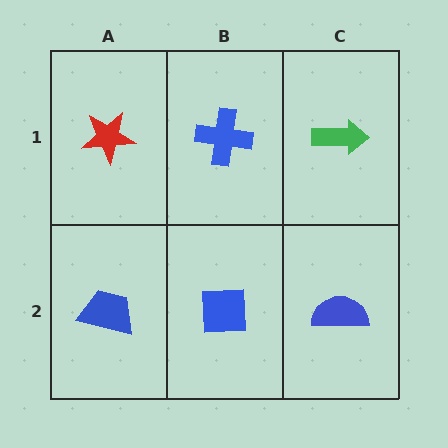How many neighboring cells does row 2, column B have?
3.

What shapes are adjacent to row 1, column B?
A blue square (row 2, column B), a red star (row 1, column A), a green arrow (row 1, column C).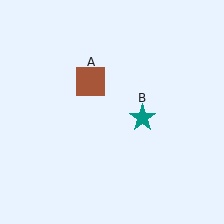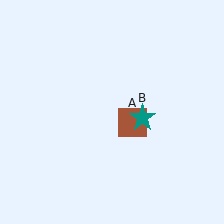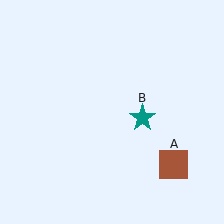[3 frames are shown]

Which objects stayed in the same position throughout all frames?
Teal star (object B) remained stationary.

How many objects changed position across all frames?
1 object changed position: brown square (object A).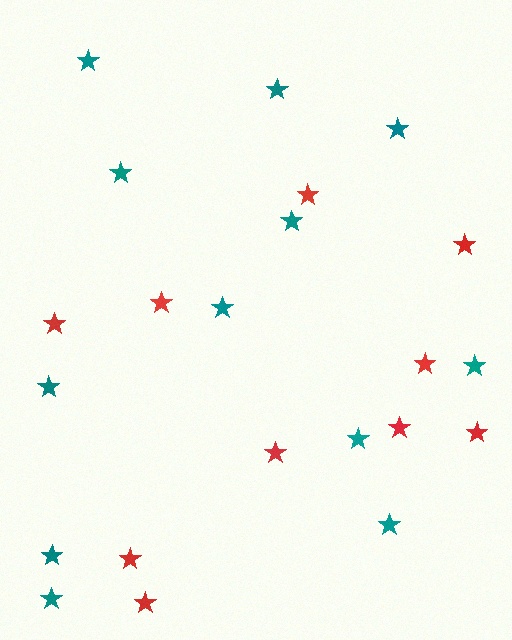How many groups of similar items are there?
There are 2 groups: one group of red stars (10) and one group of teal stars (12).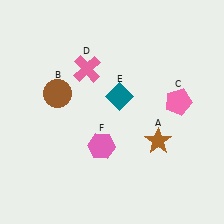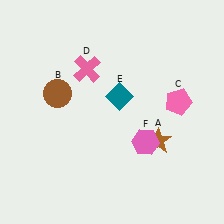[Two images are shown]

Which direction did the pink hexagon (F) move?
The pink hexagon (F) moved right.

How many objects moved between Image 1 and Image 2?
1 object moved between the two images.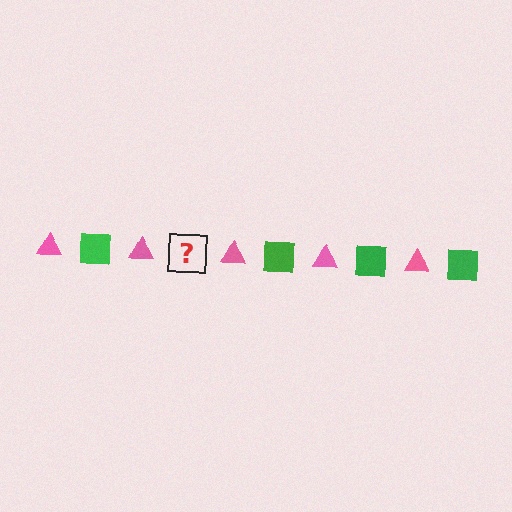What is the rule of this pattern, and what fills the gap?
The rule is that the pattern alternates between pink triangle and green square. The gap should be filled with a green square.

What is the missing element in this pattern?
The missing element is a green square.